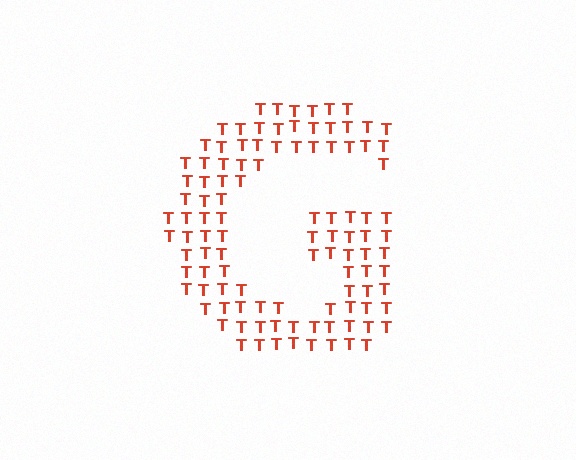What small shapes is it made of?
It is made of small letter T's.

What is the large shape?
The large shape is the letter G.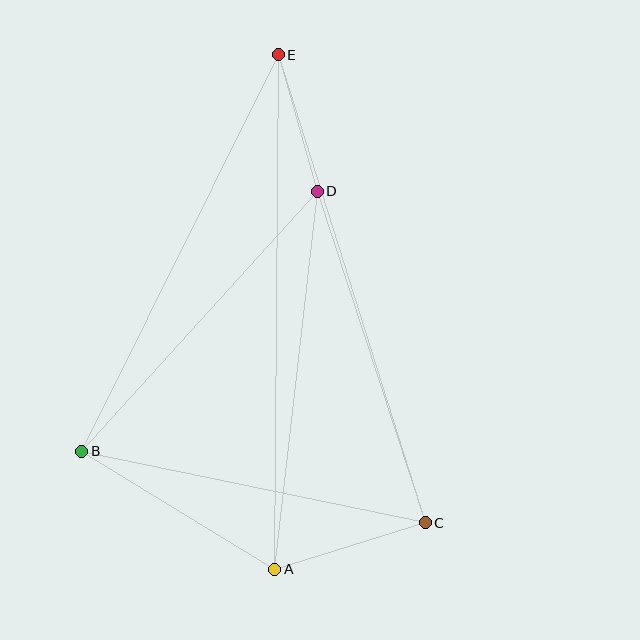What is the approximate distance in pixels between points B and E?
The distance between B and E is approximately 442 pixels.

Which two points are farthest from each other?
Points A and E are farthest from each other.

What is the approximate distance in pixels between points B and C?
The distance between B and C is approximately 351 pixels.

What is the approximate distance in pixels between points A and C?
The distance between A and C is approximately 157 pixels.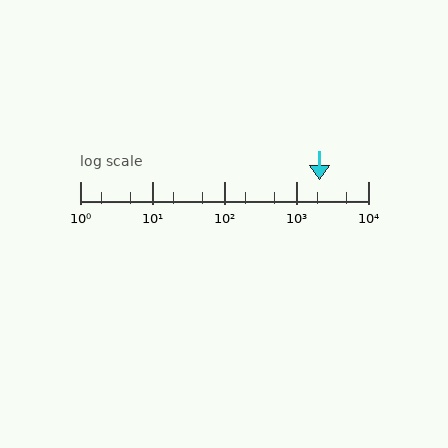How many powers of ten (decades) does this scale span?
The scale spans 4 decades, from 1 to 10000.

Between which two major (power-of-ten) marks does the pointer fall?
The pointer is between 1000 and 10000.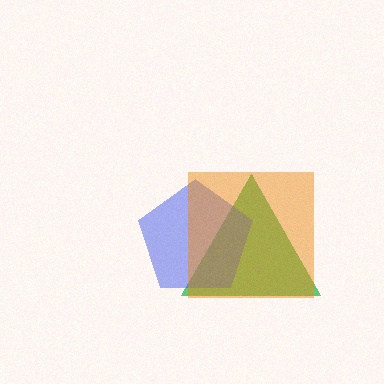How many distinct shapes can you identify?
There are 3 distinct shapes: a green triangle, a blue pentagon, an orange square.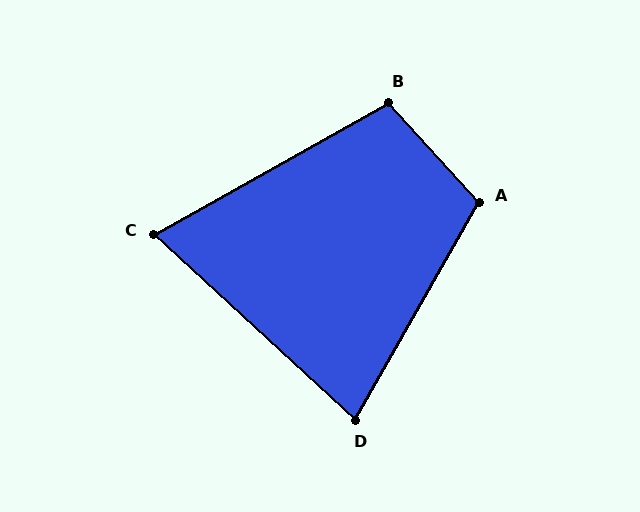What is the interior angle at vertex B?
Approximately 103 degrees (obtuse).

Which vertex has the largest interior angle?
A, at approximately 108 degrees.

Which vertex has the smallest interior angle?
C, at approximately 72 degrees.